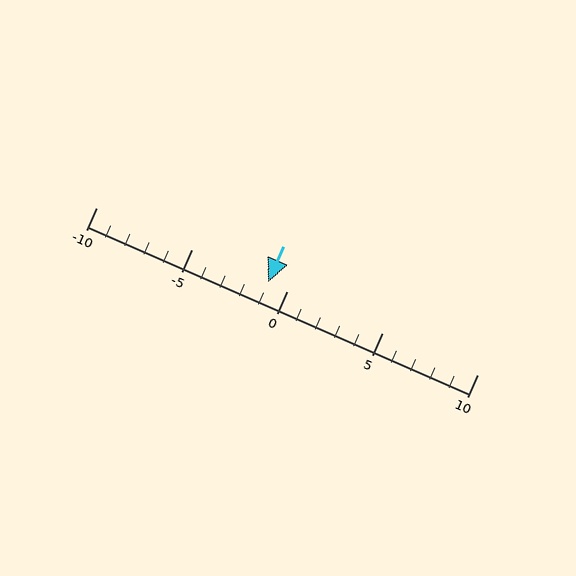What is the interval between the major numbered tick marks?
The major tick marks are spaced 5 units apart.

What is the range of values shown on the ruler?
The ruler shows values from -10 to 10.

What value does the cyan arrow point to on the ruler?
The cyan arrow points to approximately -1.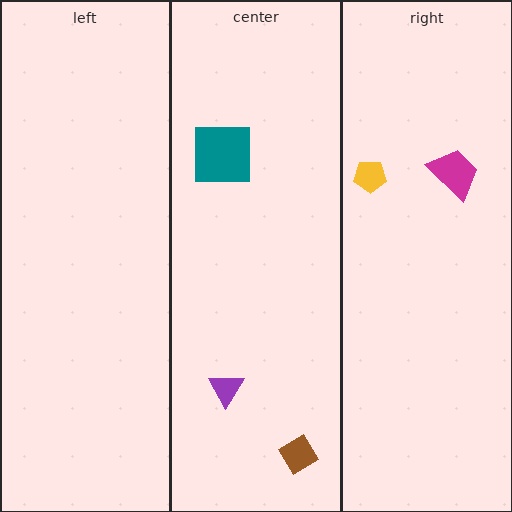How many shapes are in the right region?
2.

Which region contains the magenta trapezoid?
The right region.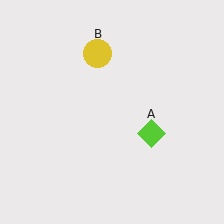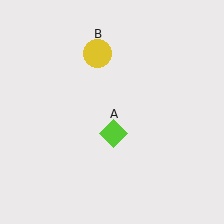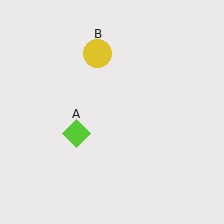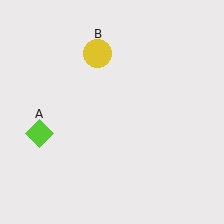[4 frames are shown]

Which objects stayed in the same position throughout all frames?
Yellow circle (object B) remained stationary.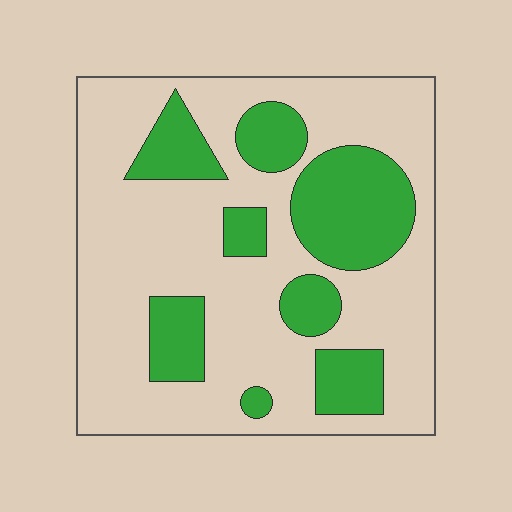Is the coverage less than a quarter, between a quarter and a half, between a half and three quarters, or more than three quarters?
Between a quarter and a half.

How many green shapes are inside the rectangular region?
8.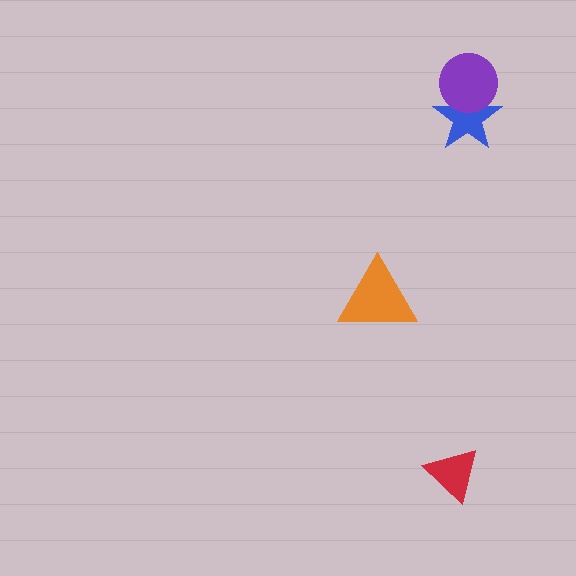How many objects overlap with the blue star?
1 object overlaps with the blue star.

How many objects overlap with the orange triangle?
0 objects overlap with the orange triangle.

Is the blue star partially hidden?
Yes, it is partially covered by another shape.